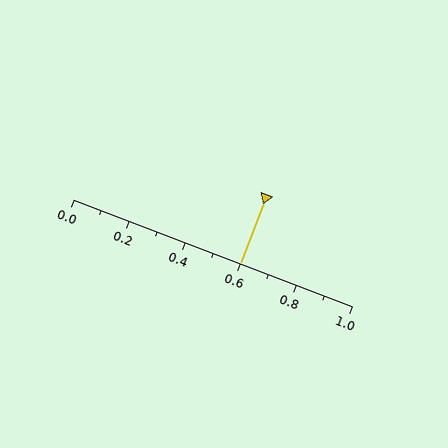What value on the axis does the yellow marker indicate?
The marker indicates approximately 0.6.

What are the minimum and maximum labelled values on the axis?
The axis runs from 0.0 to 1.0.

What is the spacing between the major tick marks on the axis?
The major ticks are spaced 0.2 apart.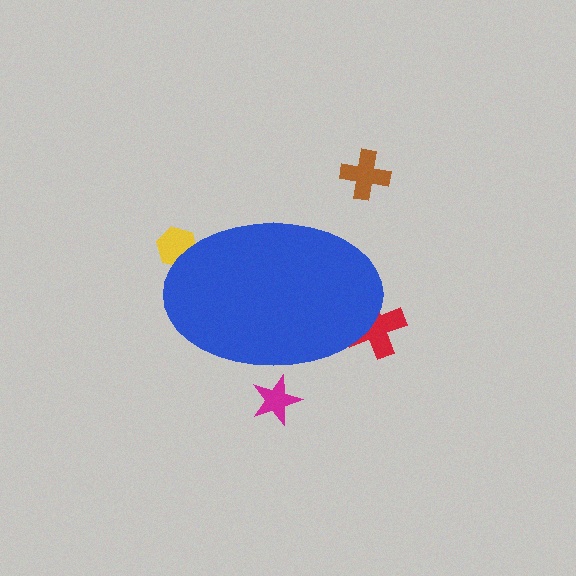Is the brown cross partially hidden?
No, the brown cross is fully visible.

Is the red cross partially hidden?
Yes, the red cross is partially hidden behind the blue ellipse.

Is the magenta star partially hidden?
Yes, the magenta star is partially hidden behind the blue ellipse.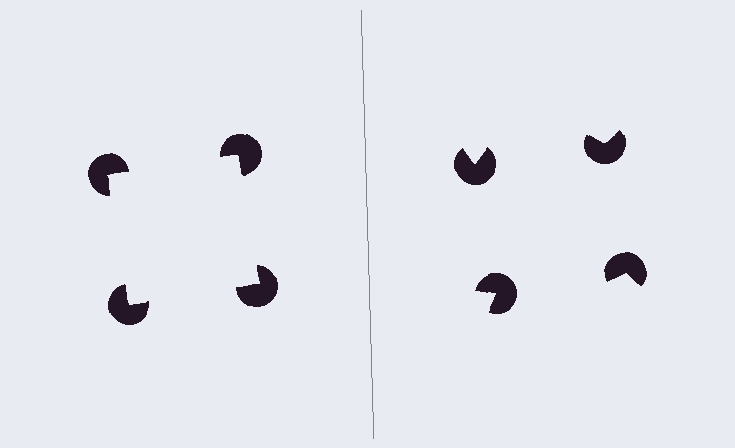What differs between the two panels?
The pac-man discs are positioned identically on both sides; only the wedge orientations differ. On the left they align to a square; on the right they are misaligned.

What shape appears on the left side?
An illusory square.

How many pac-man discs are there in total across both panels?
8 — 4 on each side.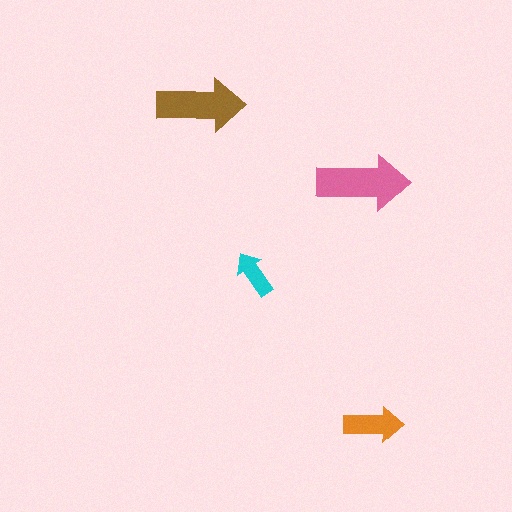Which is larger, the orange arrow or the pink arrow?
The pink one.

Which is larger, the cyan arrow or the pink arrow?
The pink one.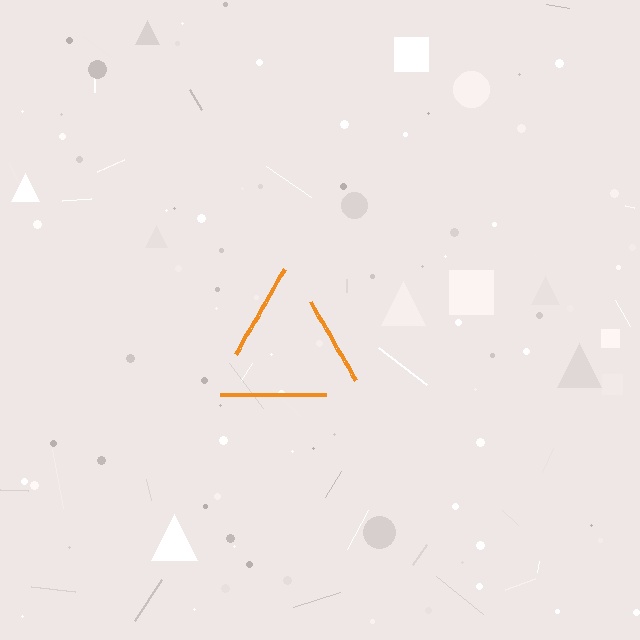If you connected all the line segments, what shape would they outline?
They would outline a triangle.